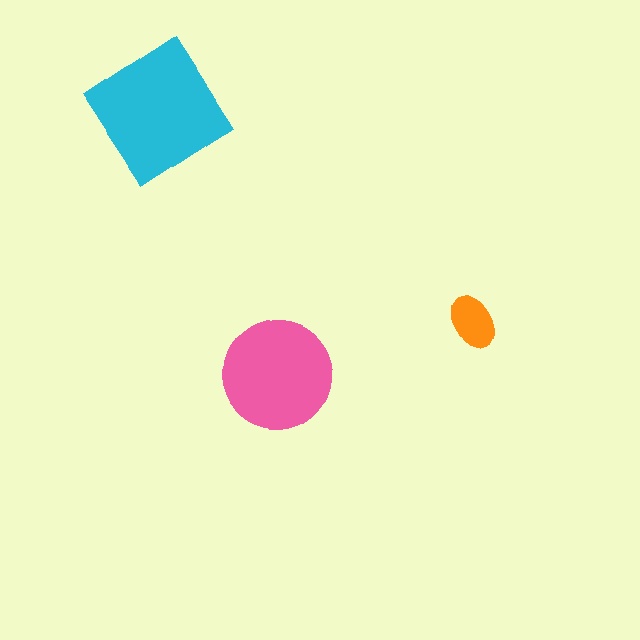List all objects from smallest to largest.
The orange ellipse, the pink circle, the cyan diamond.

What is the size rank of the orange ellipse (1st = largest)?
3rd.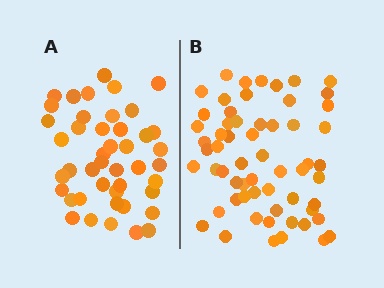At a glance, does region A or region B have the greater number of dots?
Region B (the right region) has more dots.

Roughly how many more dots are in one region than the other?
Region B has approximately 15 more dots than region A.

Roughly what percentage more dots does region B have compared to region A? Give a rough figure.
About 35% more.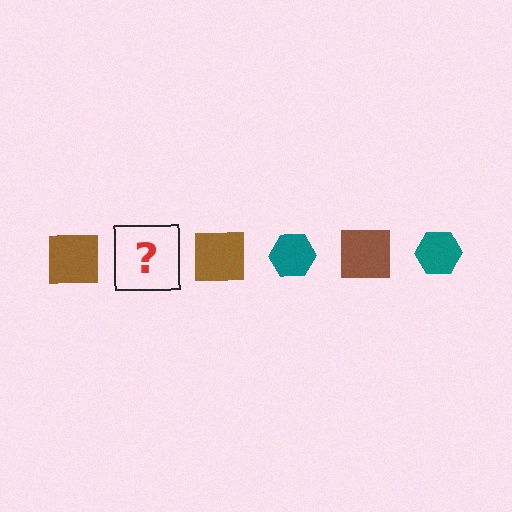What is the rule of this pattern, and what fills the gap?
The rule is that the pattern alternates between brown square and teal hexagon. The gap should be filled with a teal hexagon.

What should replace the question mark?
The question mark should be replaced with a teal hexagon.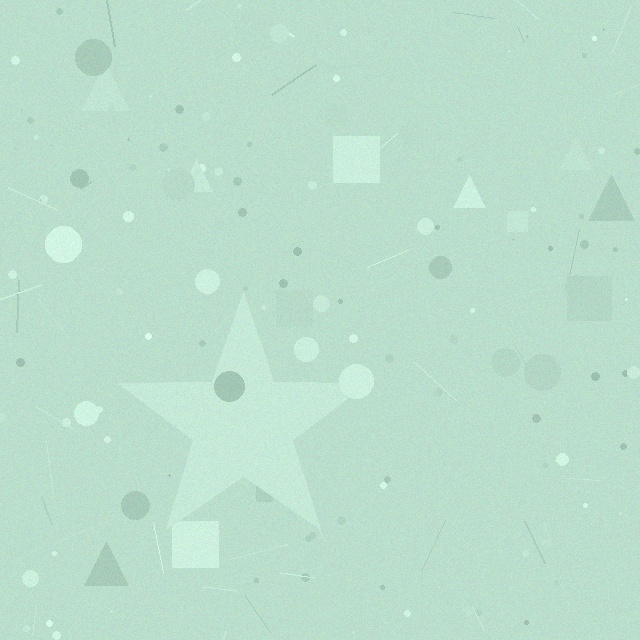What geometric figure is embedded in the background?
A star is embedded in the background.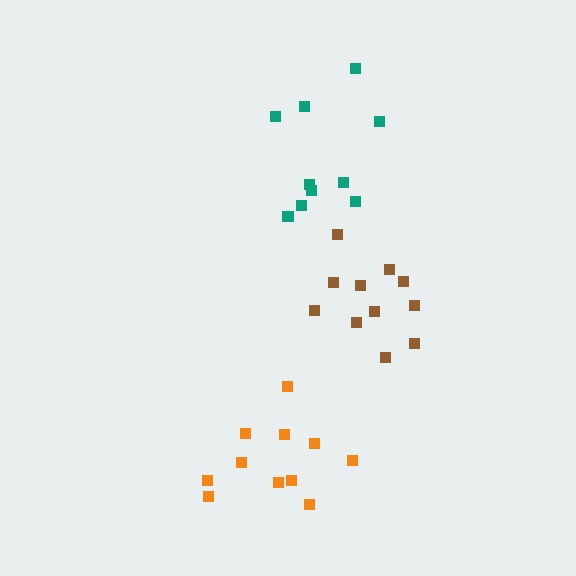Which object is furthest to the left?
The orange cluster is leftmost.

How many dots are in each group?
Group 1: 11 dots, Group 2: 10 dots, Group 3: 11 dots (32 total).